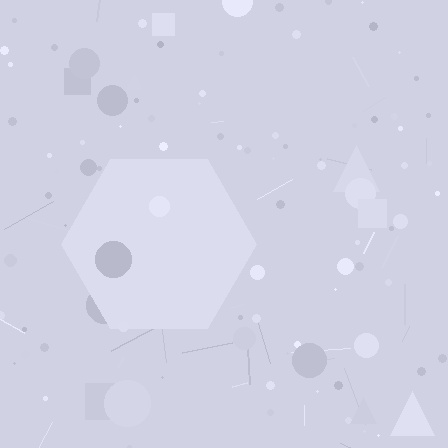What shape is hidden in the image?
A hexagon is hidden in the image.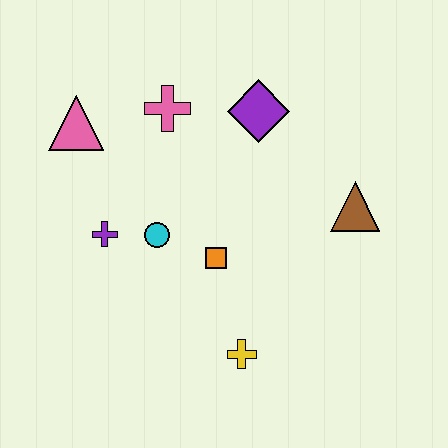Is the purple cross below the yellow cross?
No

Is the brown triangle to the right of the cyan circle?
Yes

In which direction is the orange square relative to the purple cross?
The orange square is to the right of the purple cross.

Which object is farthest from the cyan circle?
The brown triangle is farthest from the cyan circle.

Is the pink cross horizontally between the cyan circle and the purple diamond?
Yes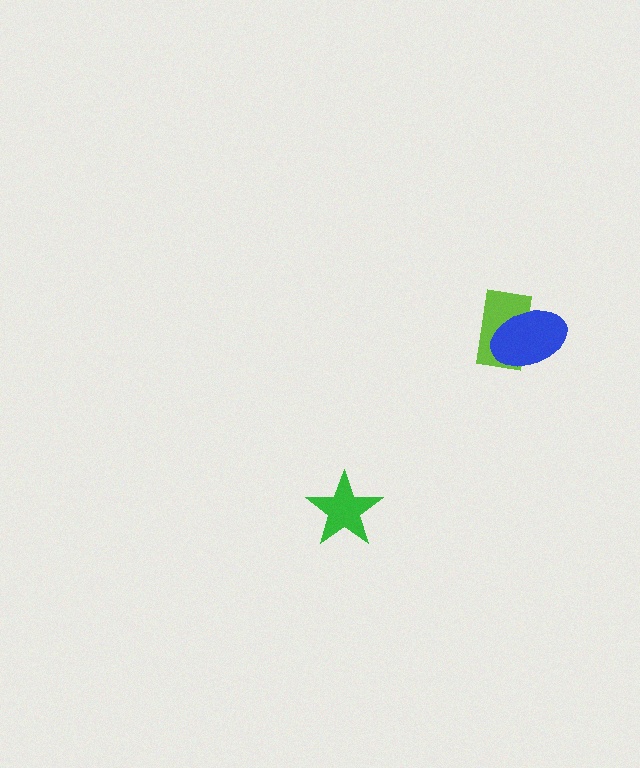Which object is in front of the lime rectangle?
The blue ellipse is in front of the lime rectangle.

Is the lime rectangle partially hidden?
Yes, it is partially covered by another shape.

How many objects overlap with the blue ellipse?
1 object overlaps with the blue ellipse.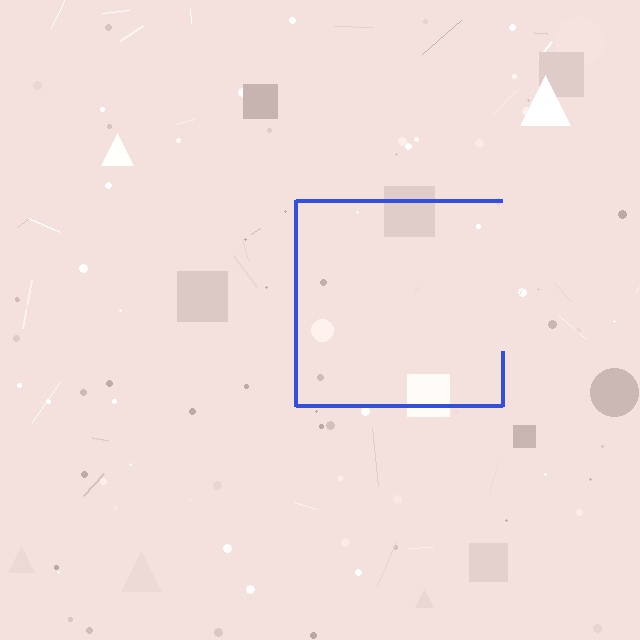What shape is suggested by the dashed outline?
The dashed outline suggests a square.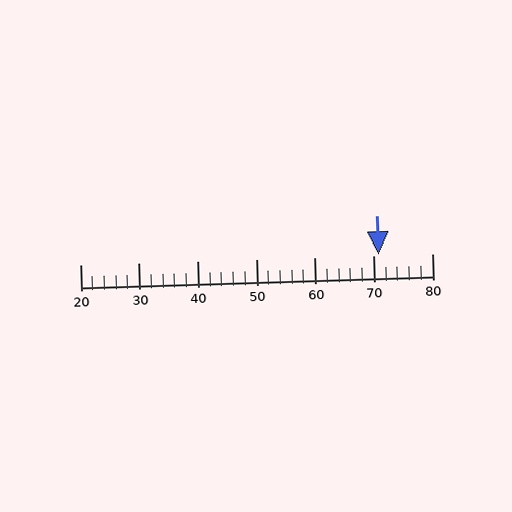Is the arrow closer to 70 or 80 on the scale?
The arrow is closer to 70.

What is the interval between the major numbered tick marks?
The major tick marks are spaced 10 units apart.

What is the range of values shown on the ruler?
The ruler shows values from 20 to 80.